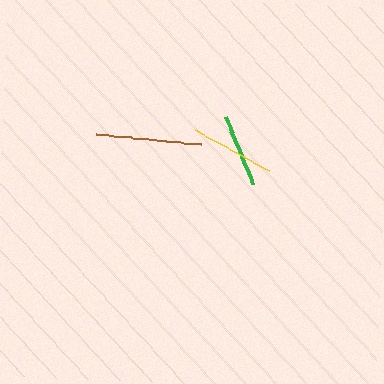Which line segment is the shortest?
The green line is the shortest at approximately 72 pixels.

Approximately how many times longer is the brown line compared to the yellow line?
The brown line is approximately 1.2 times the length of the yellow line.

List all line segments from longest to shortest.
From longest to shortest: brown, yellow, green.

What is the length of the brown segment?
The brown segment is approximately 105 pixels long.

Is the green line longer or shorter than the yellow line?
The yellow line is longer than the green line.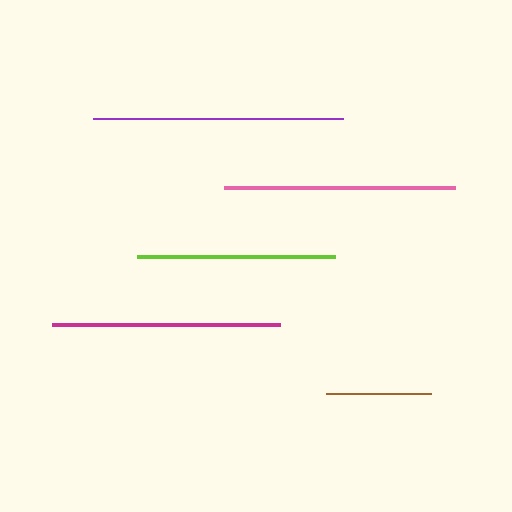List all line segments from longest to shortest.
From longest to shortest: purple, pink, magenta, lime, brown.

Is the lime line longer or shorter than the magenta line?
The magenta line is longer than the lime line.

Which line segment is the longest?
The purple line is the longest at approximately 249 pixels.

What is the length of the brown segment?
The brown segment is approximately 106 pixels long.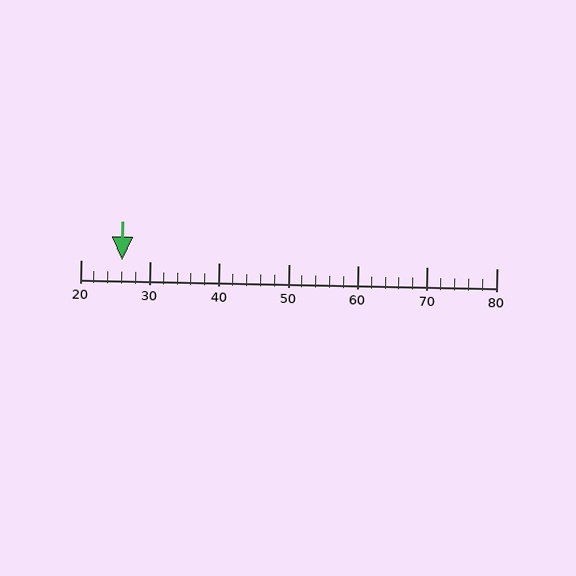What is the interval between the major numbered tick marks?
The major tick marks are spaced 10 units apart.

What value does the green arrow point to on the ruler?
The green arrow points to approximately 26.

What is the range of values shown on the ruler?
The ruler shows values from 20 to 80.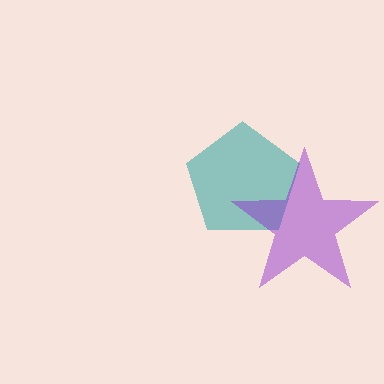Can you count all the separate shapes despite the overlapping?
Yes, there are 2 separate shapes.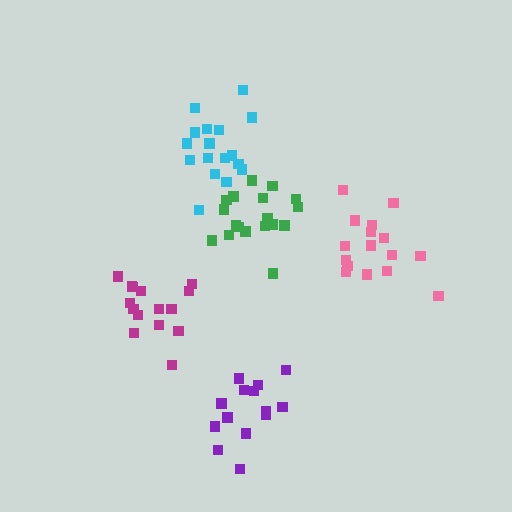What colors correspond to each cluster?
The clusters are colored: magenta, pink, green, cyan, purple.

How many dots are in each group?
Group 1: 15 dots, Group 2: 16 dots, Group 3: 20 dots, Group 4: 17 dots, Group 5: 14 dots (82 total).